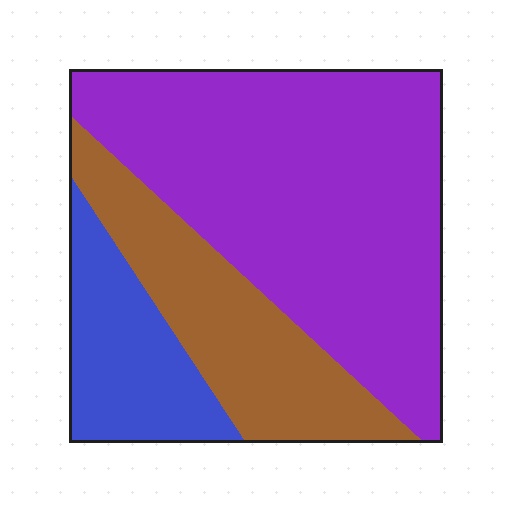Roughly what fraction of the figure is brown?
Brown covers roughly 25% of the figure.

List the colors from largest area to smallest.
From largest to smallest: purple, brown, blue.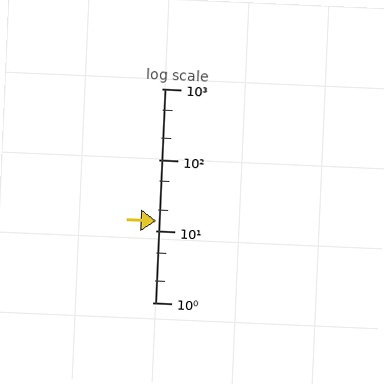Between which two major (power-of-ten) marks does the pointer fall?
The pointer is between 10 and 100.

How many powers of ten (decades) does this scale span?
The scale spans 3 decades, from 1 to 1000.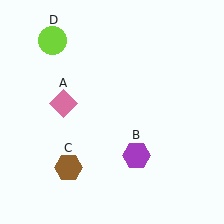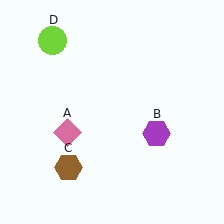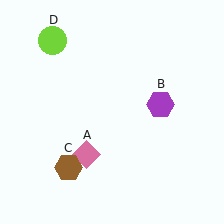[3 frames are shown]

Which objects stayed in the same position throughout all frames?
Brown hexagon (object C) and lime circle (object D) remained stationary.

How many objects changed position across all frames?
2 objects changed position: pink diamond (object A), purple hexagon (object B).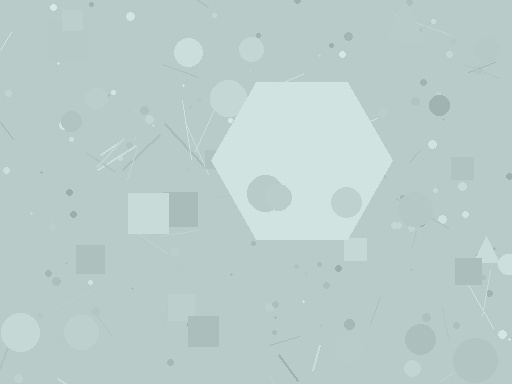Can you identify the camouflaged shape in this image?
The camouflaged shape is a hexagon.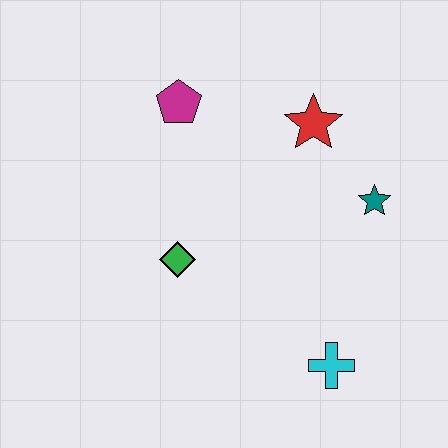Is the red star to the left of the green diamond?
No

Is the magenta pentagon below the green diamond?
No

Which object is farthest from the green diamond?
The teal star is farthest from the green diamond.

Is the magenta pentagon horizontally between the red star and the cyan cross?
No